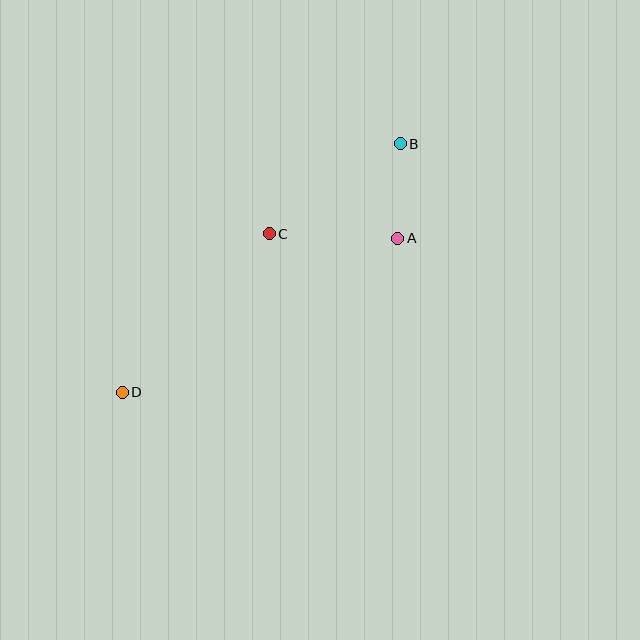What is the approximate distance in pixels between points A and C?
The distance between A and C is approximately 128 pixels.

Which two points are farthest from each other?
Points B and D are farthest from each other.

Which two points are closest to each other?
Points A and B are closest to each other.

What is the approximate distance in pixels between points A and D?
The distance between A and D is approximately 316 pixels.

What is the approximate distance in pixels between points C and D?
The distance between C and D is approximately 216 pixels.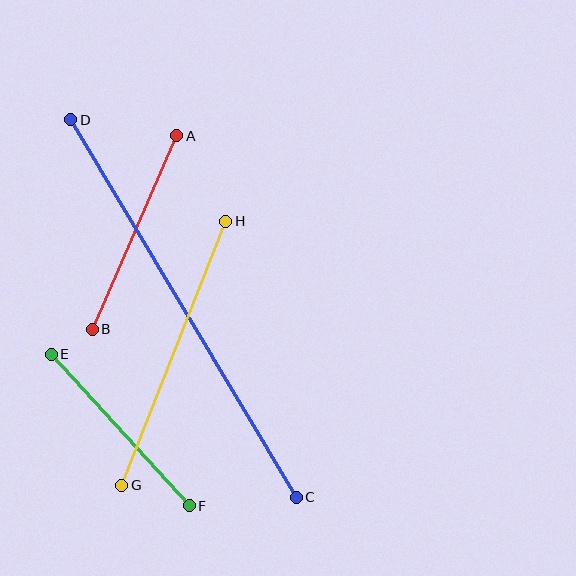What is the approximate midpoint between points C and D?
The midpoint is at approximately (183, 309) pixels.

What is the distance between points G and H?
The distance is approximately 284 pixels.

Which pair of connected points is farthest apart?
Points C and D are farthest apart.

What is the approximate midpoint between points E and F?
The midpoint is at approximately (120, 430) pixels.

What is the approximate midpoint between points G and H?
The midpoint is at approximately (174, 353) pixels.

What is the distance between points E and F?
The distance is approximately 205 pixels.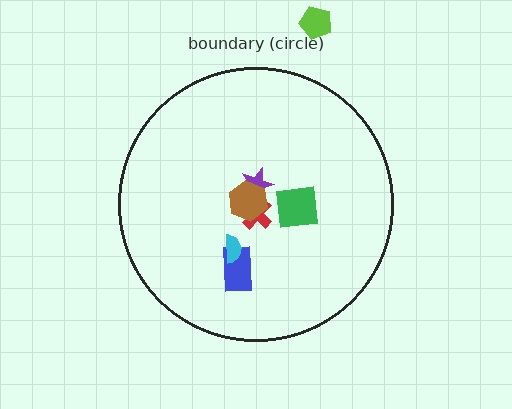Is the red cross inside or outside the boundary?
Inside.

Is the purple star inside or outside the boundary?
Inside.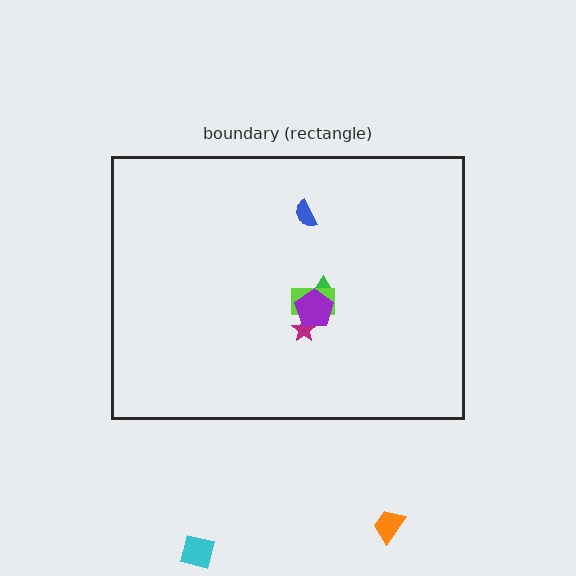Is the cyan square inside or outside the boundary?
Outside.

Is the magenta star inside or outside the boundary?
Inside.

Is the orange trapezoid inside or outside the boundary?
Outside.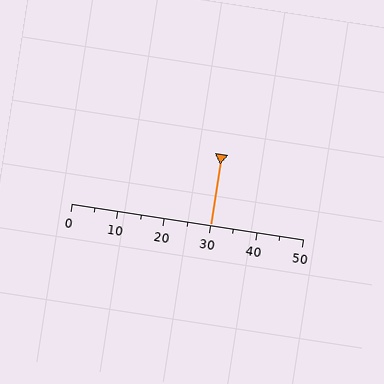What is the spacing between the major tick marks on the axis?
The major ticks are spaced 10 apart.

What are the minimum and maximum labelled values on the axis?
The axis runs from 0 to 50.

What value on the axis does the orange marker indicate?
The marker indicates approximately 30.